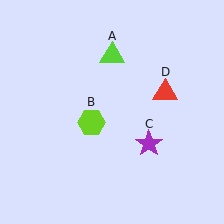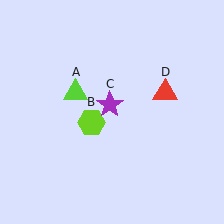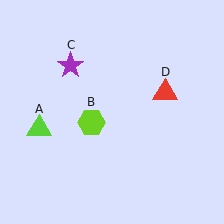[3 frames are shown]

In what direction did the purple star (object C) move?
The purple star (object C) moved up and to the left.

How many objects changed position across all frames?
2 objects changed position: lime triangle (object A), purple star (object C).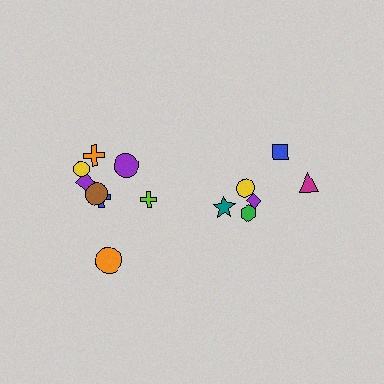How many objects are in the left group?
There are 8 objects.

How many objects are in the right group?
There are 6 objects.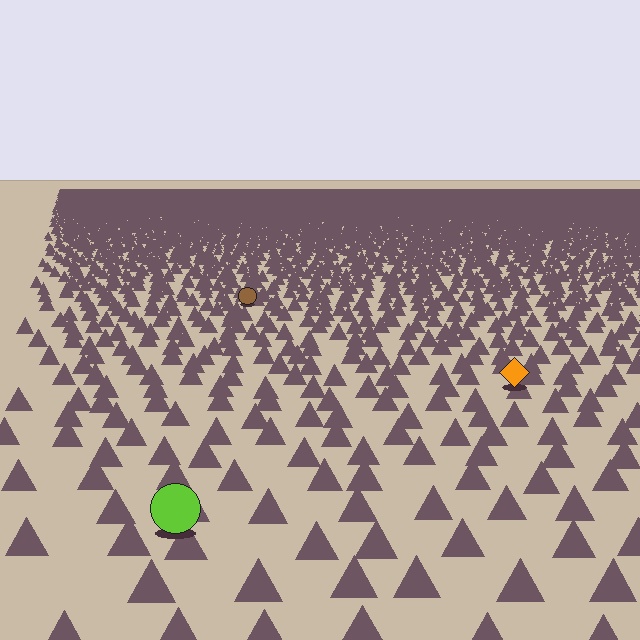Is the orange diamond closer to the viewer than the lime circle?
No. The lime circle is closer — you can tell from the texture gradient: the ground texture is coarser near it.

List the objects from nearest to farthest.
From nearest to farthest: the lime circle, the orange diamond, the brown circle.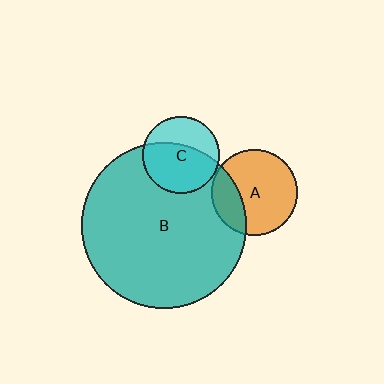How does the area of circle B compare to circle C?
Approximately 4.6 times.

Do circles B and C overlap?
Yes.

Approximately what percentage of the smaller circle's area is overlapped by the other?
Approximately 60%.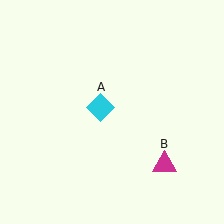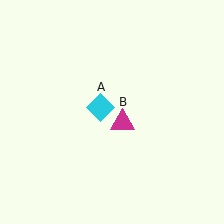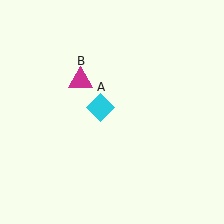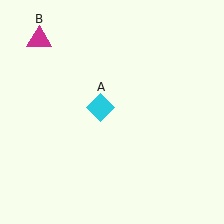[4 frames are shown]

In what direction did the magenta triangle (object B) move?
The magenta triangle (object B) moved up and to the left.